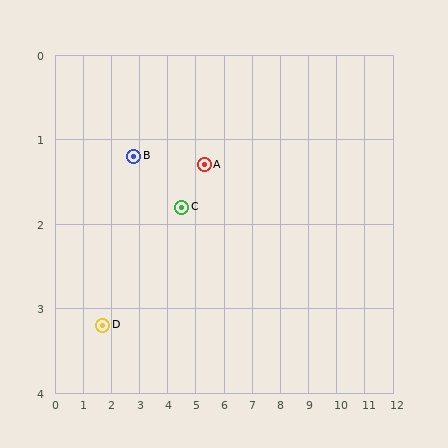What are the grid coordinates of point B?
Point B is at approximately (2.8, 1.2).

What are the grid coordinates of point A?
Point A is at approximately (5.3, 1.3).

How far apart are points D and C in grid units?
Points D and C are about 3.1 grid units apart.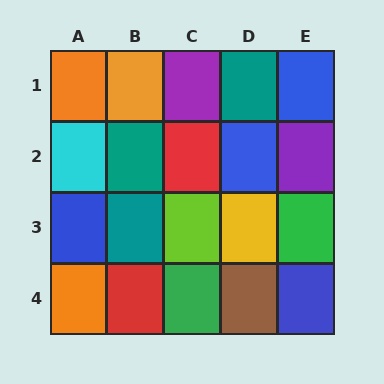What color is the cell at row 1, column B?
Orange.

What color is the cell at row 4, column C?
Green.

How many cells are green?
2 cells are green.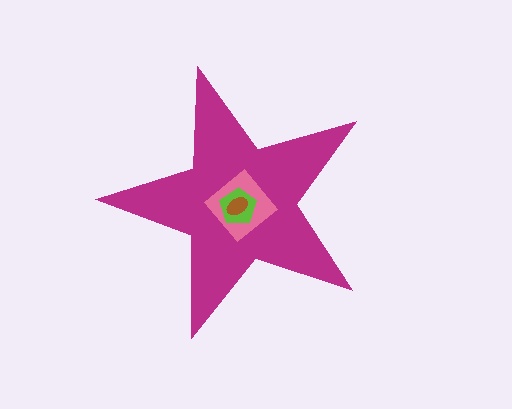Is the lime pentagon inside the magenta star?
Yes.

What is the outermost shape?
The magenta star.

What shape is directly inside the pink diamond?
The lime pentagon.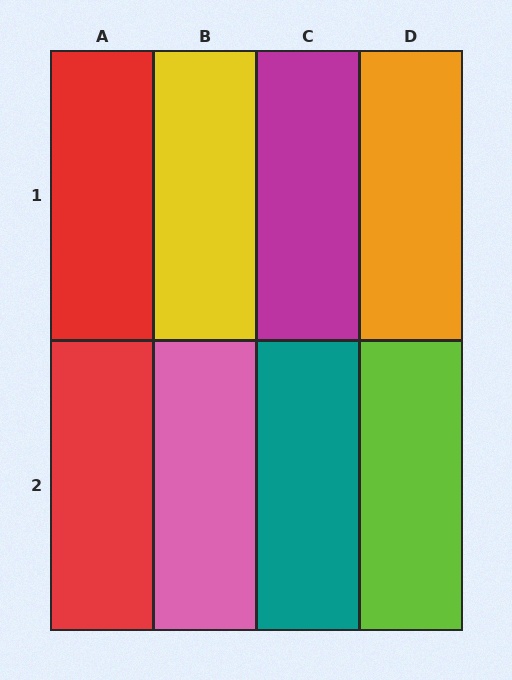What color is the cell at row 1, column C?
Magenta.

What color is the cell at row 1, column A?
Red.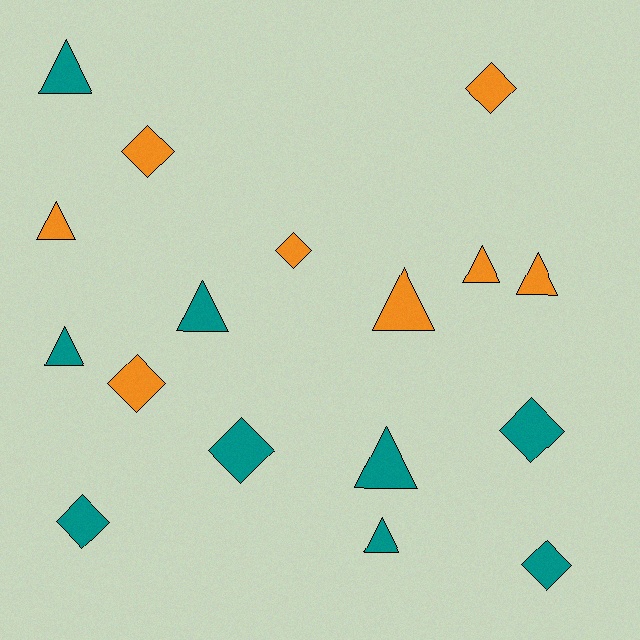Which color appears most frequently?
Teal, with 9 objects.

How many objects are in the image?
There are 17 objects.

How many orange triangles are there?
There are 4 orange triangles.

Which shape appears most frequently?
Triangle, with 9 objects.